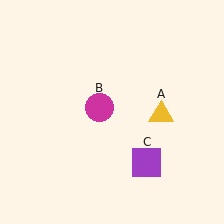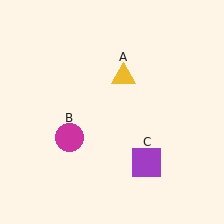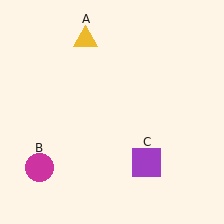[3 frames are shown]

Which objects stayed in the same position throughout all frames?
Purple square (object C) remained stationary.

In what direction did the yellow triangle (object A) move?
The yellow triangle (object A) moved up and to the left.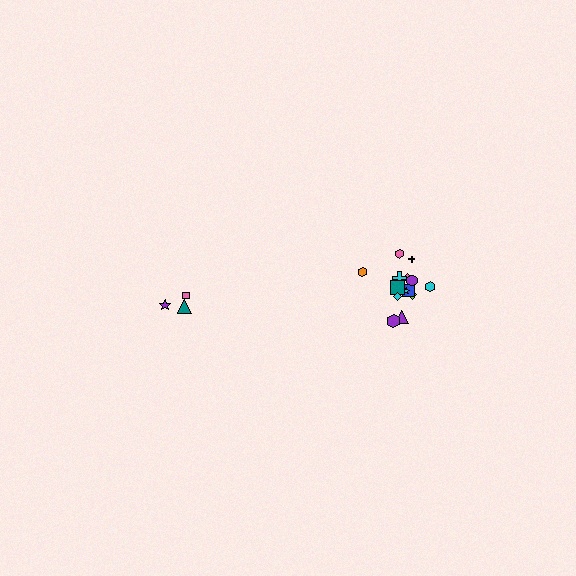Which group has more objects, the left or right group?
The right group.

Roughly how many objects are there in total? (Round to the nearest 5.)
Roughly 20 objects in total.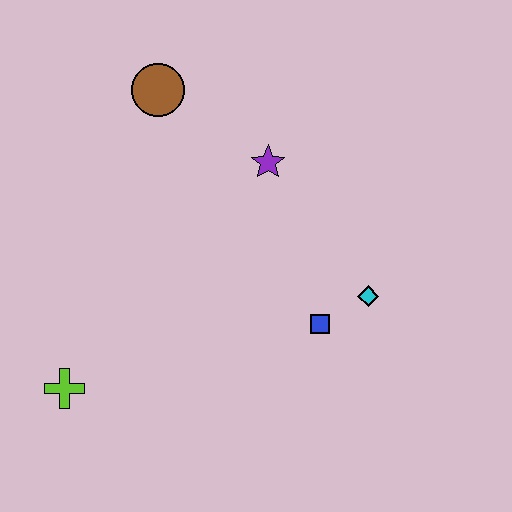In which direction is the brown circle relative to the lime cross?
The brown circle is above the lime cross.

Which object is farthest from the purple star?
The lime cross is farthest from the purple star.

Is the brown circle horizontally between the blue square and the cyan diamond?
No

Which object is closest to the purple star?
The brown circle is closest to the purple star.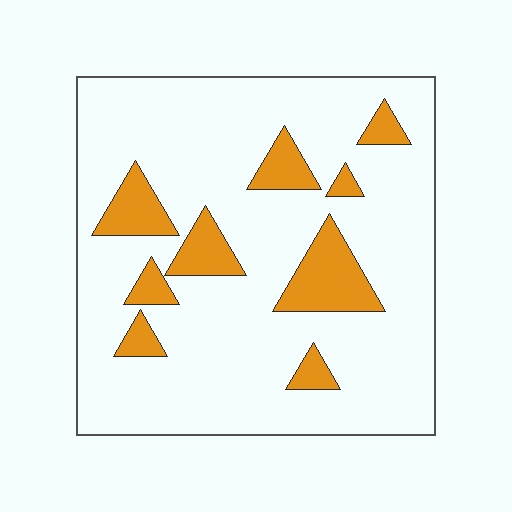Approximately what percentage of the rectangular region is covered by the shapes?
Approximately 15%.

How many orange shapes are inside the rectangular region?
9.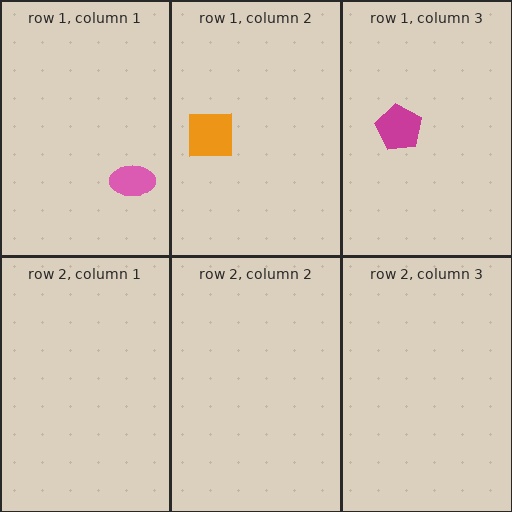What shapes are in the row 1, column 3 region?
The magenta pentagon.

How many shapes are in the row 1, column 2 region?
1.